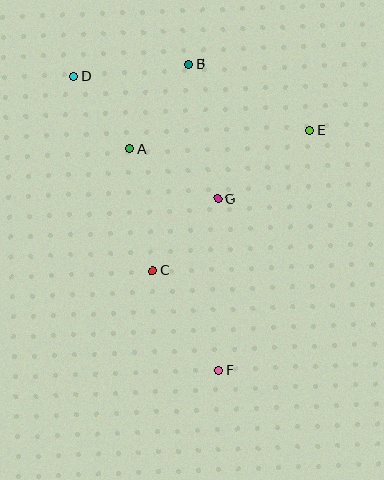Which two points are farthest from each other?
Points D and F are farthest from each other.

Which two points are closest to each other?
Points A and D are closest to each other.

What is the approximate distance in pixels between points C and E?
The distance between C and E is approximately 211 pixels.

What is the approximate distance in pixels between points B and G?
The distance between B and G is approximately 138 pixels.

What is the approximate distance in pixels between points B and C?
The distance between B and C is approximately 210 pixels.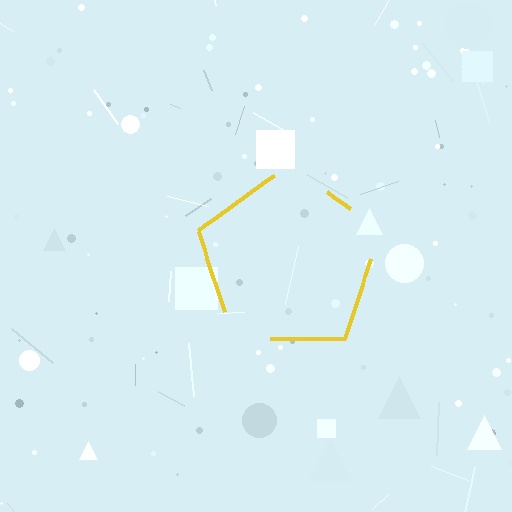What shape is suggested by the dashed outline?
The dashed outline suggests a pentagon.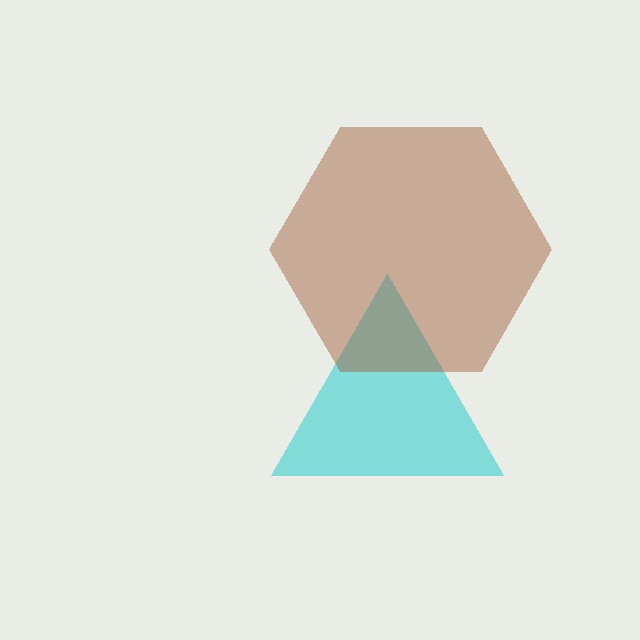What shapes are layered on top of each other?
The layered shapes are: a cyan triangle, a brown hexagon.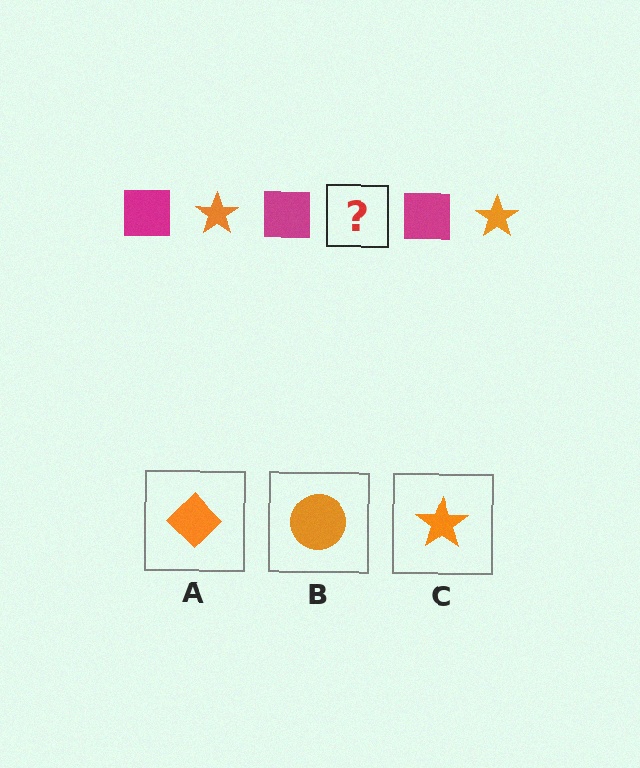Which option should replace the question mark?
Option C.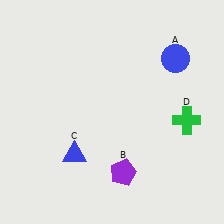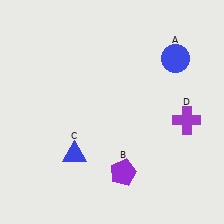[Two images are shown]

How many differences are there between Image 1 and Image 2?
There is 1 difference between the two images.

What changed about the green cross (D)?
In Image 1, D is green. In Image 2, it changed to purple.